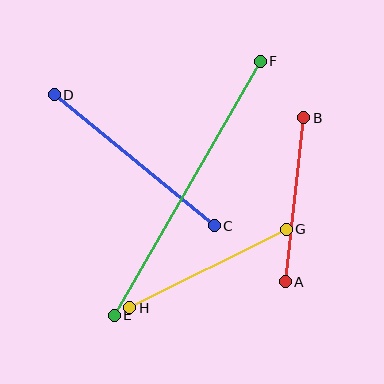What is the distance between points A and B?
The distance is approximately 165 pixels.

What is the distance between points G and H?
The distance is approximately 175 pixels.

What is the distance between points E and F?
The distance is approximately 293 pixels.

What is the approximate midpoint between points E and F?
The midpoint is at approximately (187, 188) pixels.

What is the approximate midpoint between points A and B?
The midpoint is at approximately (294, 200) pixels.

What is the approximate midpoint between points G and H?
The midpoint is at approximately (208, 268) pixels.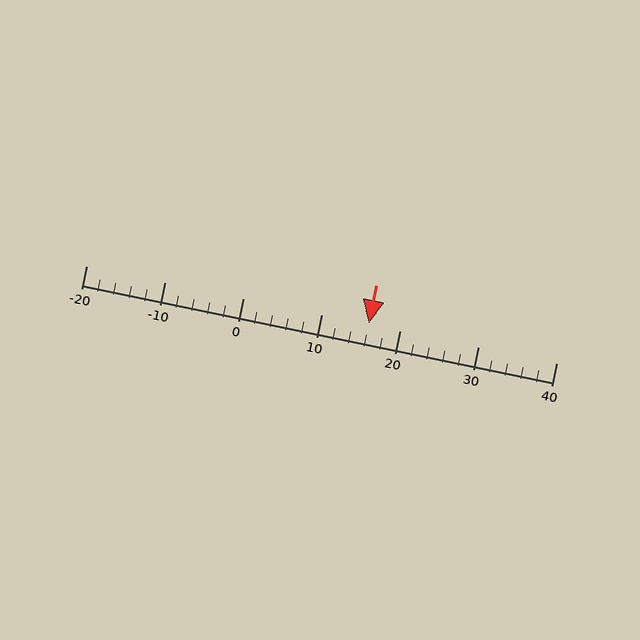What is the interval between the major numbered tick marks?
The major tick marks are spaced 10 units apart.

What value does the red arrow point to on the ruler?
The red arrow points to approximately 16.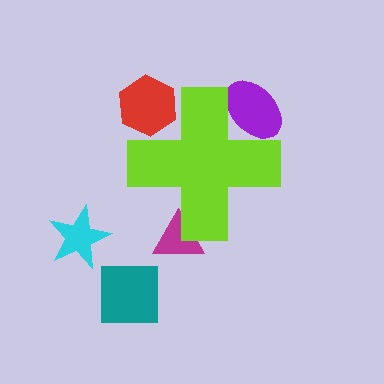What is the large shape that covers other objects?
A lime cross.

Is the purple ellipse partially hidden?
Yes, the purple ellipse is partially hidden behind the lime cross.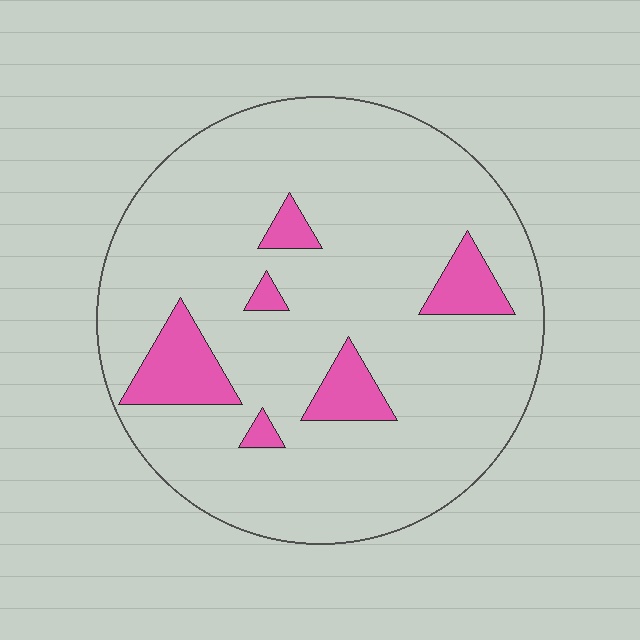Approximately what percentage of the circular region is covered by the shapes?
Approximately 10%.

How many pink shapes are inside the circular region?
6.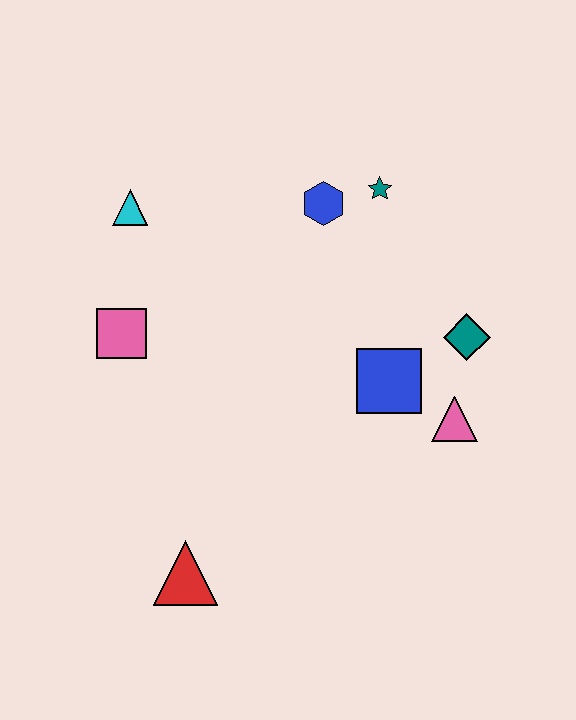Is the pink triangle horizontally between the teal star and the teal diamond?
Yes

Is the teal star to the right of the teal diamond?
No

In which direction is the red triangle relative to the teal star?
The red triangle is below the teal star.